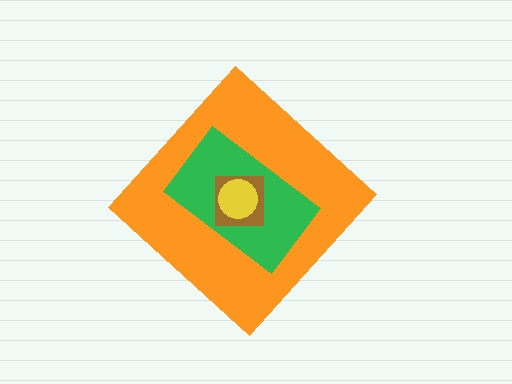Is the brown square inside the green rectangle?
Yes.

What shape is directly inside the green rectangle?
The brown square.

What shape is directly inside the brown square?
The yellow circle.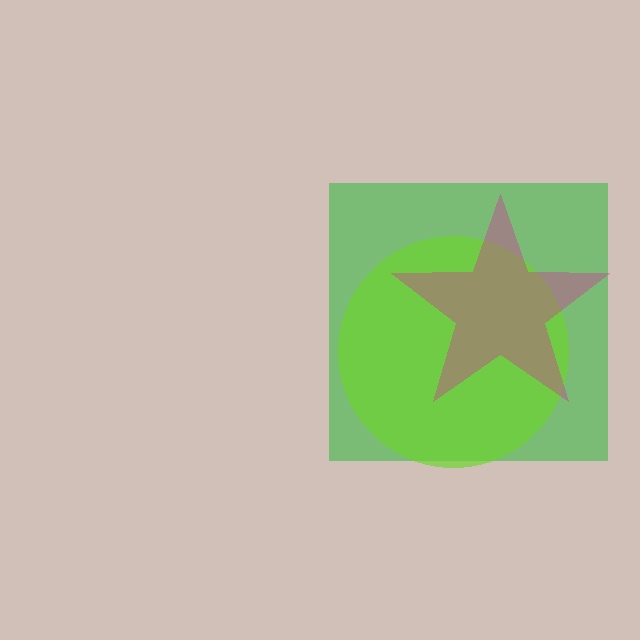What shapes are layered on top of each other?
The layered shapes are: a green square, a lime circle, a magenta star.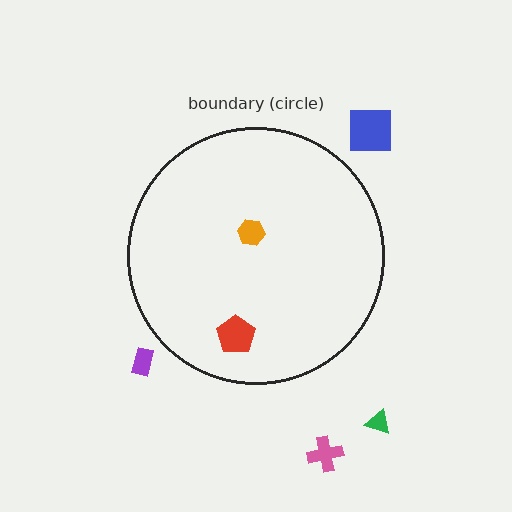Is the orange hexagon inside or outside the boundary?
Inside.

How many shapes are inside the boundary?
2 inside, 4 outside.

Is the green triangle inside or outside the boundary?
Outside.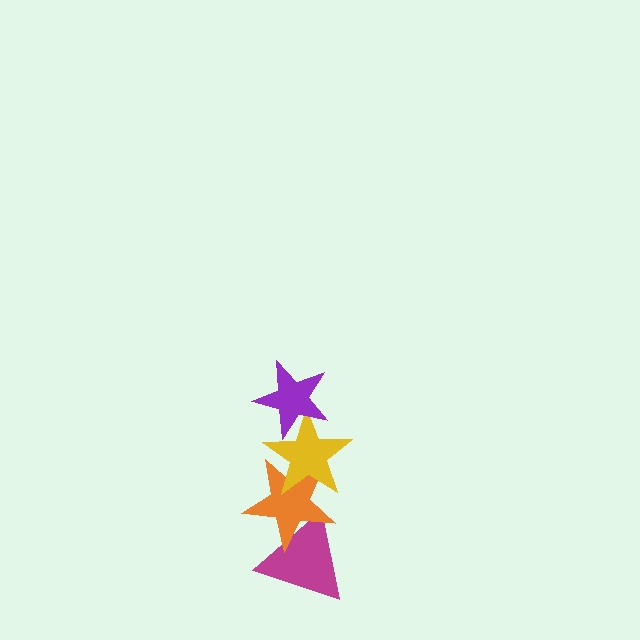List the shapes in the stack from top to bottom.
From top to bottom: the purple star, the yellow star, the orange star, the magenta triangle.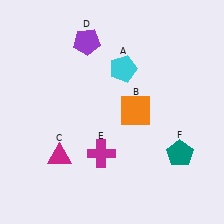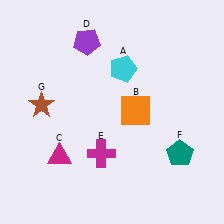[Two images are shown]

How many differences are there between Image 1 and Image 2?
There is 1 difference between the two images.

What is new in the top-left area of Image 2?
A brown star (G) was added in the top-left area of Image 2.